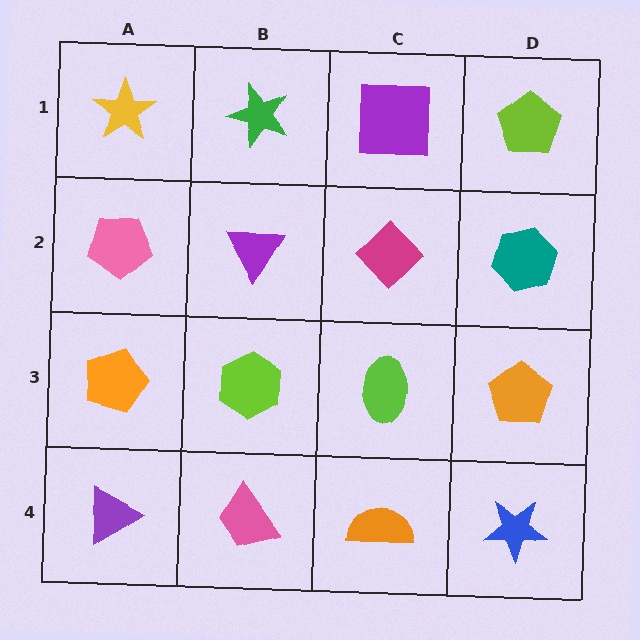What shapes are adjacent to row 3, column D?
A teal hexagon (row 2, column D), a blue star (row 4, column D), a lime ellipse (row 3, column C).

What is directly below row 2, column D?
An orange pentagon.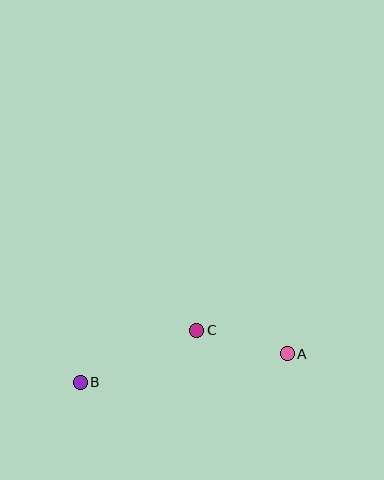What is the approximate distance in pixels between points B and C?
The distance between B and C is approximately 128 pixels.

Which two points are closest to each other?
Points A and C are closest to each other.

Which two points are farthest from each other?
Points A and B are farthest from each other.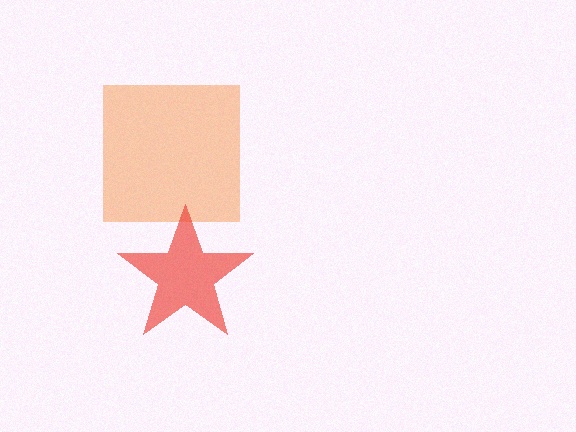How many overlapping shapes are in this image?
There are 2 overlapping shapes in the image.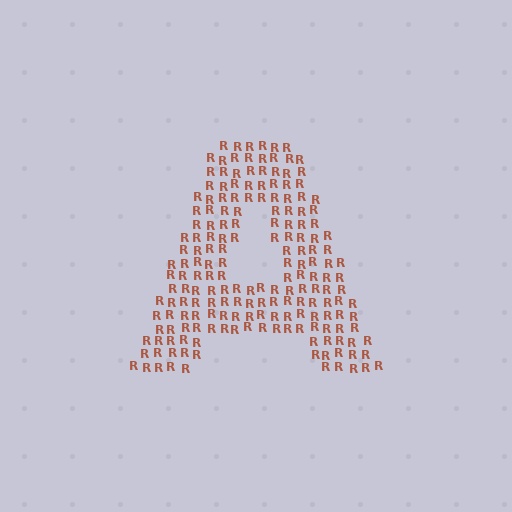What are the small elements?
The small elements are letter R's.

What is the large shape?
The large shape is the letter A.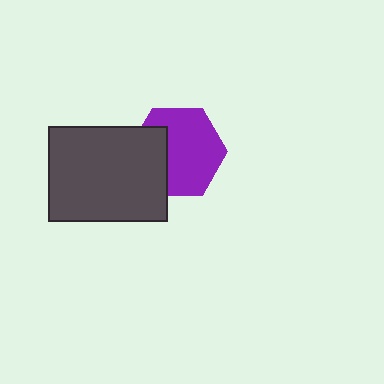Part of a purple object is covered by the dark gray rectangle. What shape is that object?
It is a hexagon.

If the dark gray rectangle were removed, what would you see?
You would see the complete purple hexagon.